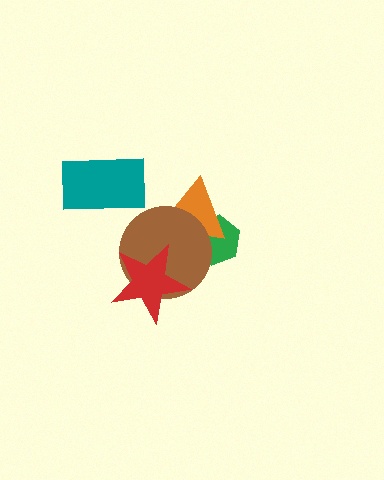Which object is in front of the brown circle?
The red star is in front of the brown circle.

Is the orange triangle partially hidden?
Yes, it is partially covered by another shape.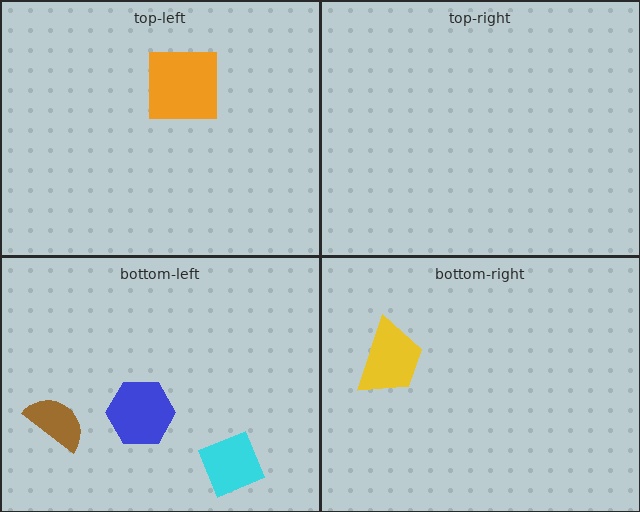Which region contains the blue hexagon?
The bottom-left region.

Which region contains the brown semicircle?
The bottom-left region.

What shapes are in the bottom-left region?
The blue hexagon, the brown semicircle, the cyan diamond.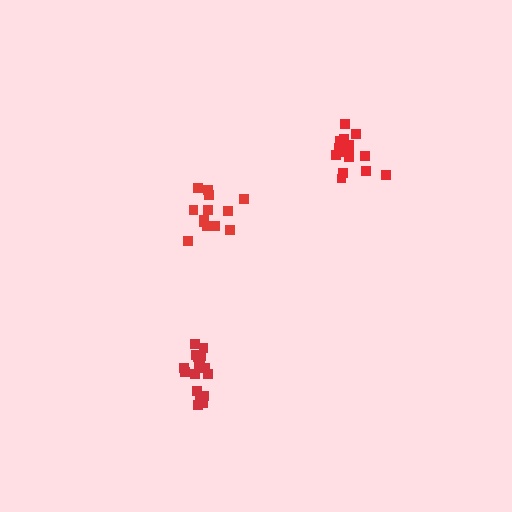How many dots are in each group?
Group 1: 18 dots, Group 2: 14 dots, Group 3: 16 dots (48 total).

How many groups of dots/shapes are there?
There are 3 groups.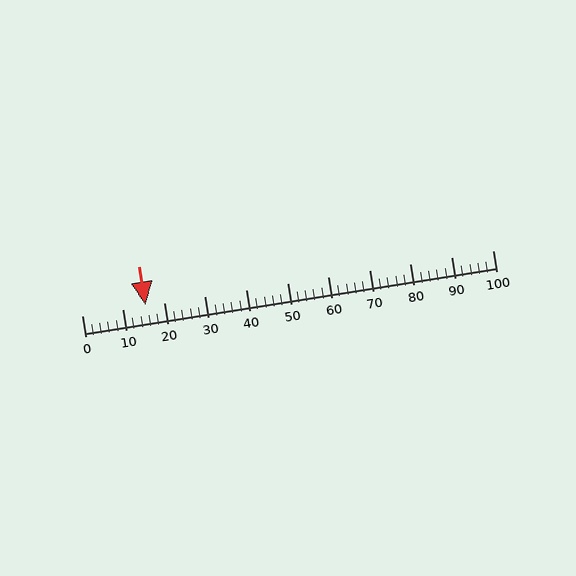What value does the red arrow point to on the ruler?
The red arrow points to approximately 15.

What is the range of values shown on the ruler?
The ruler shows values from 0 to 100.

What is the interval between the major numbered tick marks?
The major tick marks are spaced 10 units apart.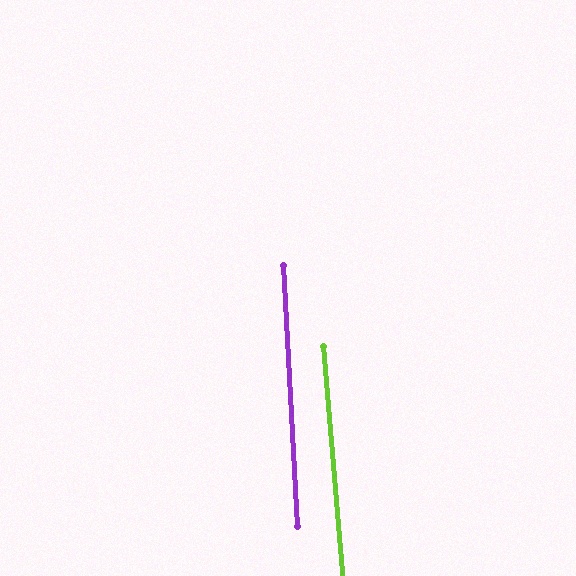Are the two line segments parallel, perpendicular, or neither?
Parallel — their directions differ by only 1.8°.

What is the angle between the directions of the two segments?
Approximately 2 degrees.